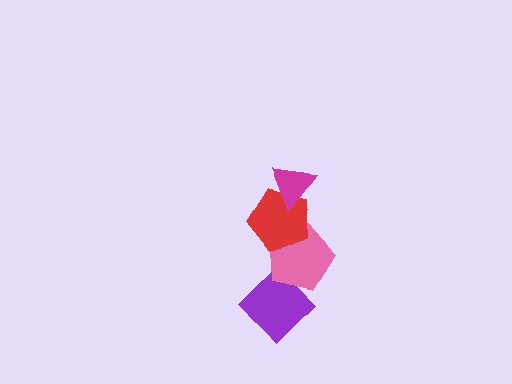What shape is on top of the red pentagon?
The magenta triangle is on top of the red pentagon.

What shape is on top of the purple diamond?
The pink pentagon is on top of the purple diamond.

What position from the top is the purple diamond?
The purple diamond is 4th from the top.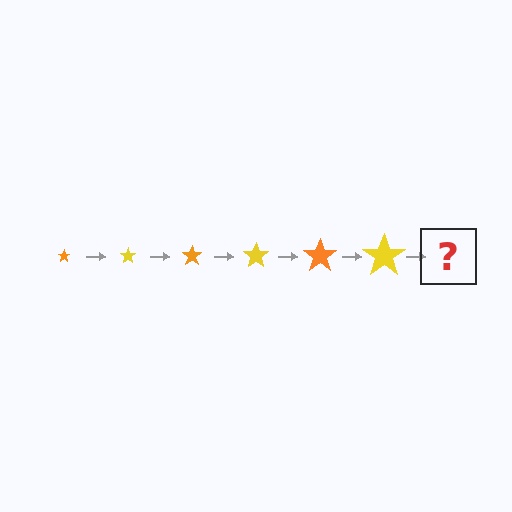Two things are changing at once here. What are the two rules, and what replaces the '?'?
The two rules are that the star grows larger each step and the color cycles through orange and yellow. The '?' should be an orange star, larger than the previous one.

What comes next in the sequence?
The next element should be an orange star, larger than the previous one.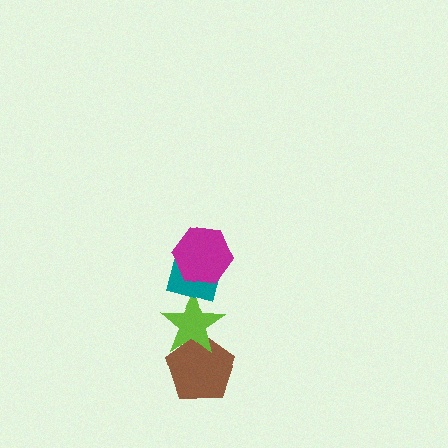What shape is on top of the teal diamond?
The magenta hexagon is on top of the teal diamond.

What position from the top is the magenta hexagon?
The magenta hexagon is 1st from the top.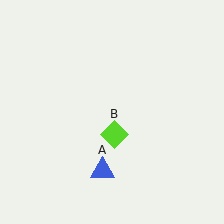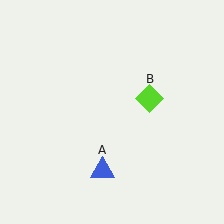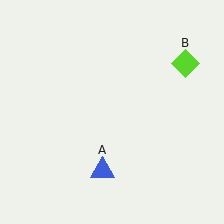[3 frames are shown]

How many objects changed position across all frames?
1 object changed position: lime diamond (object B).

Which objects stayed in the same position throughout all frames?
Blue triangle (object A) remained stationary.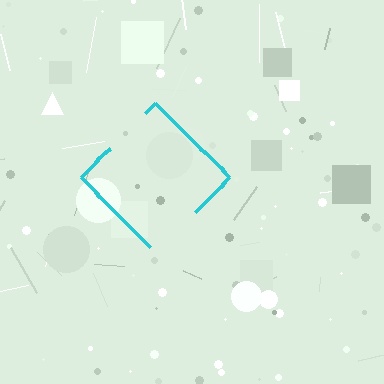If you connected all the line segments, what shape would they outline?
They would outline a diamond.